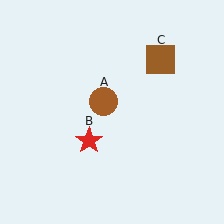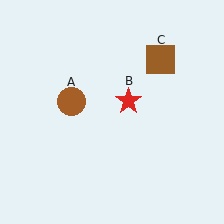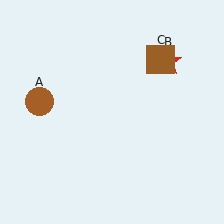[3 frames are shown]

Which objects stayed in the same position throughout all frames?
Brown square (object C) remained stationary.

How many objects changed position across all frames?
2 objects changed position: brown circle (object A), red star (object B).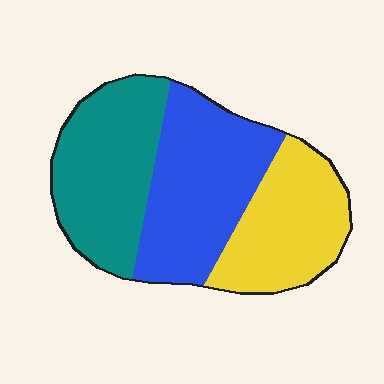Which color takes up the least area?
Yellow, at roughly 30%.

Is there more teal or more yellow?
Teal.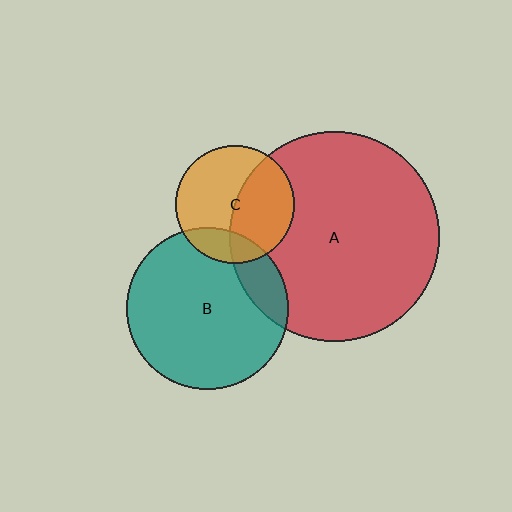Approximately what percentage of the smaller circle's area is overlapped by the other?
Approximately 45%.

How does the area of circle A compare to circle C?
Approximately 3.1 times.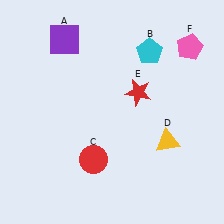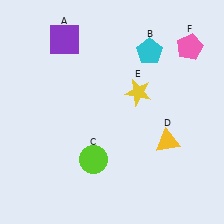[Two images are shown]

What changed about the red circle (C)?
In Image 1, C is red. In Image 2, it changed to lime.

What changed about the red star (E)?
In Image 1, E is red. In Image 2, it changed to yellow.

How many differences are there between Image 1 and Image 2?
There are 2 differences between the two images.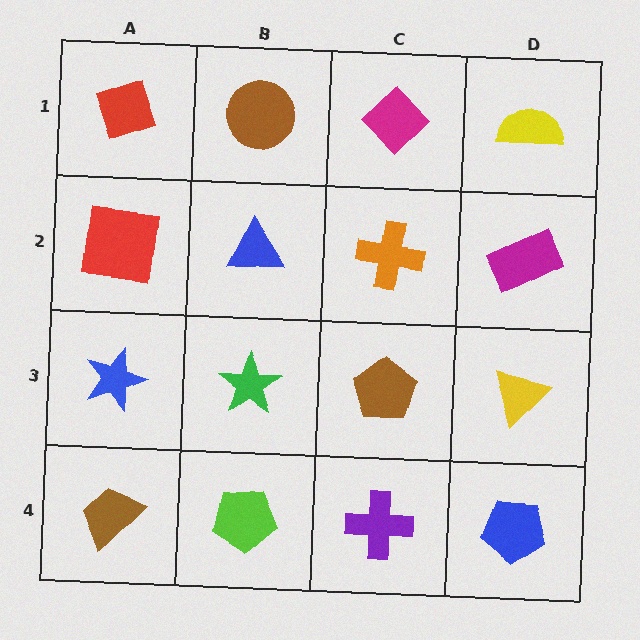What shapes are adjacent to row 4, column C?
A brown pentagon (row 3, column C), a lime pentagon (row 4, column B), a blue pentagon (row 4, column D).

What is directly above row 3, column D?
A magenta rectangle.